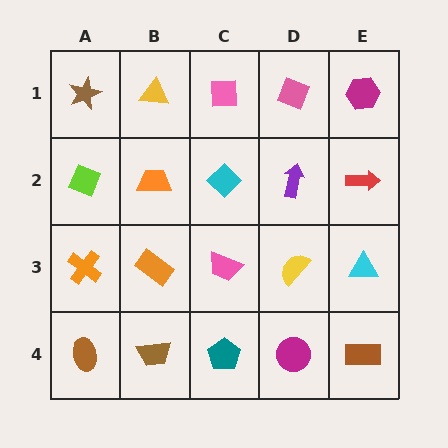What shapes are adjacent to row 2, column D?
A pink diamond (row 1, column D), a yellow semicircle (row 3, column D), a cyan diamond (row 2, column C), a red arrow (row 2, column E).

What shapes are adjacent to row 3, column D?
A purple arrow (row 2, column D), a magenta circle (row 4, column D), a pink trapezoid (row 3, column C), a cyan triangle (row 3, column E).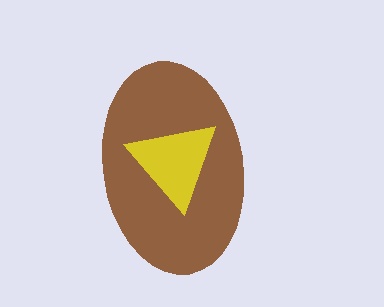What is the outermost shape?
The brown ellipse.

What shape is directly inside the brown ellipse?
The yellow triangle.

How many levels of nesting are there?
2.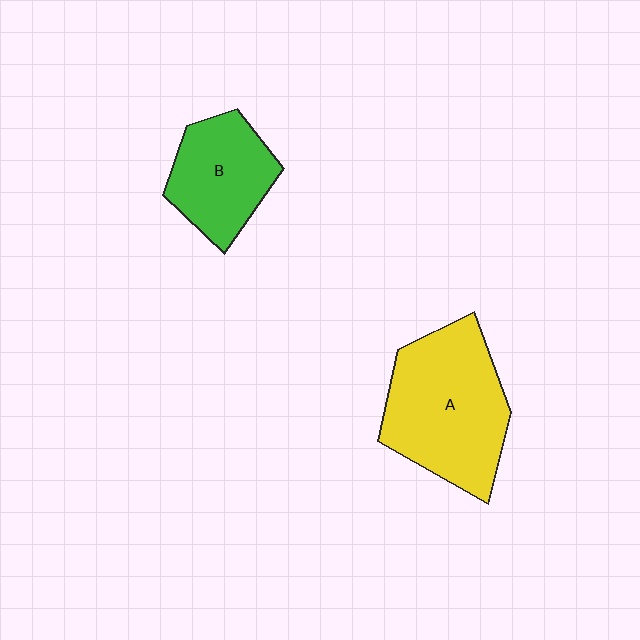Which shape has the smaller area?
Shape B (green).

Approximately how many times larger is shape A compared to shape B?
Approximately 1.6 times.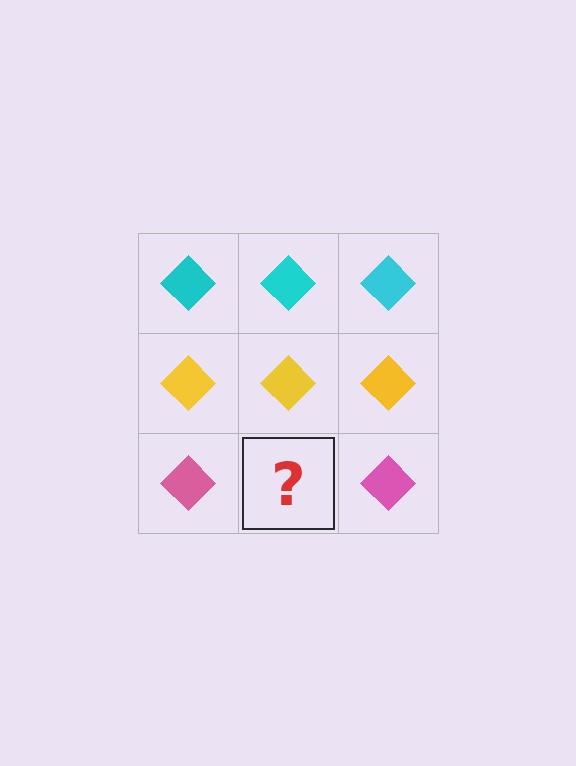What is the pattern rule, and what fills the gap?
The rule is that each row has a consistent color. The gap should be filled with a pink diamond.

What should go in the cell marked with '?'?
The missing cell should contain a pink diamond.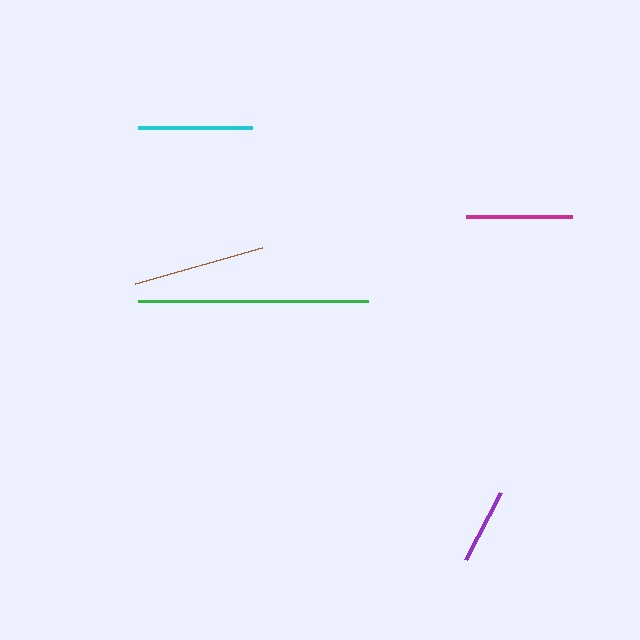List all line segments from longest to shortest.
From longest to shortest: green, brown, cyan, magenta, purple.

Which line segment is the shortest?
The purple line is the shortest at approximately 76 pixels.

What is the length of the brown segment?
The brown segment is approximately 132 pixels long.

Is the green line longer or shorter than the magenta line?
The green line is longer than the magenta line.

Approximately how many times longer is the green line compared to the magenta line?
The green line is approximately 2.2 times the length of the magenta line.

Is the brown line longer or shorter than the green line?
The green line is longer than the brown line.